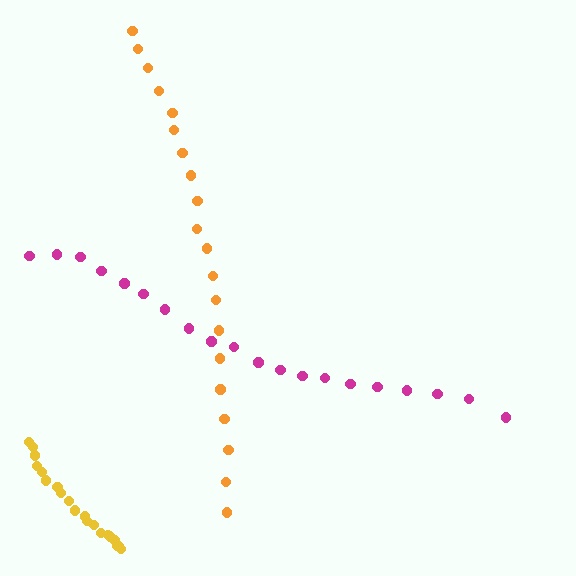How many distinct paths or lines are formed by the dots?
There are 3 distinct paths.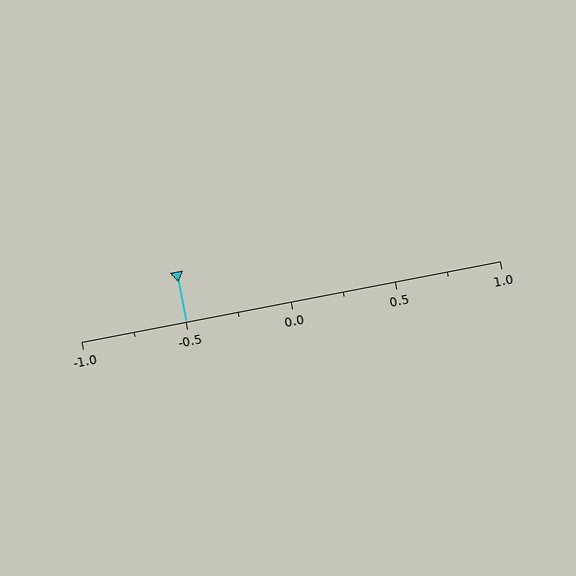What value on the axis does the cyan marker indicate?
The marker indicates approximately -0.5.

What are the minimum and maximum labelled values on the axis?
The axis runs from -1.0 to 1.0.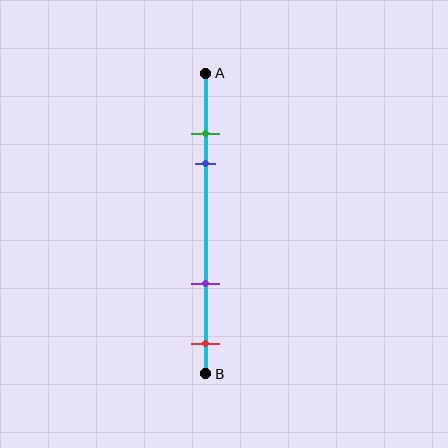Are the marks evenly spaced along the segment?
No, the marks are not evenly spaced.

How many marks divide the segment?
There are 4 marks dividing the segment.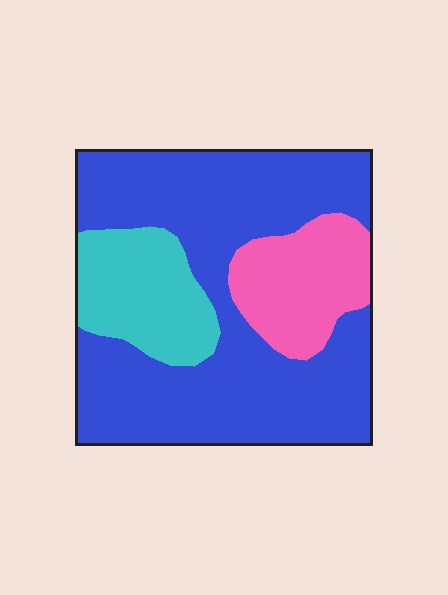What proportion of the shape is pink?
Pink covers roughly 15% of the shape.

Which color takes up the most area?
Blue, at roughly 65%.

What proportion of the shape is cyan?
Cyan takes up about one sixth (1/6) of the shape.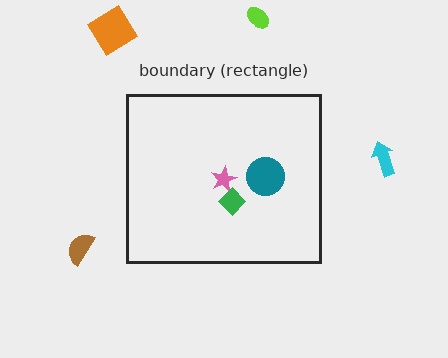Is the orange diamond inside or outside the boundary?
Outside.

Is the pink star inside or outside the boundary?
Inside.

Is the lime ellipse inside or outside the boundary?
Outside.